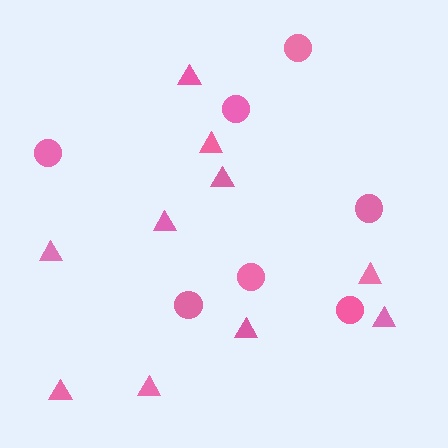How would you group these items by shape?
There are 2 groups: one group of triangles (10) and one group of circles (7).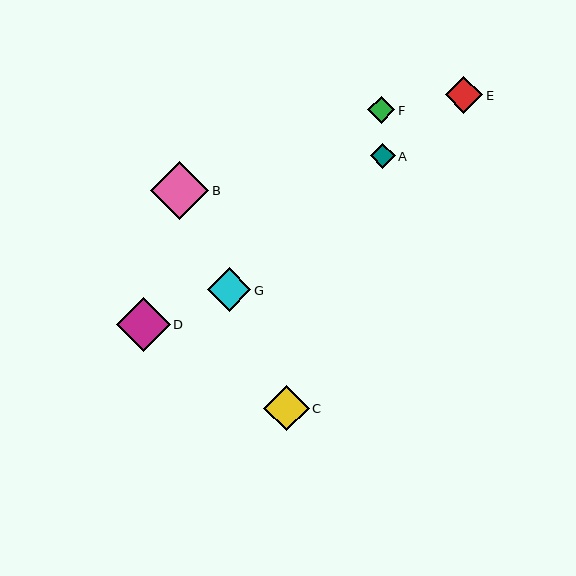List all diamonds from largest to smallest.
From largest to smallest: B, D, C, G, E, F, A.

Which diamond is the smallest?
Diamond A is the smallest with a size of approximately 25 pixels.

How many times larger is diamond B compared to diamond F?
Diamond B is approximately 2.1 times the size of diamond F.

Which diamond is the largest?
Diamond B is the largest with a size of approximately 58 pixels.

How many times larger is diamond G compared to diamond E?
Diamond G is approximately 1.2 times the size of diamond E.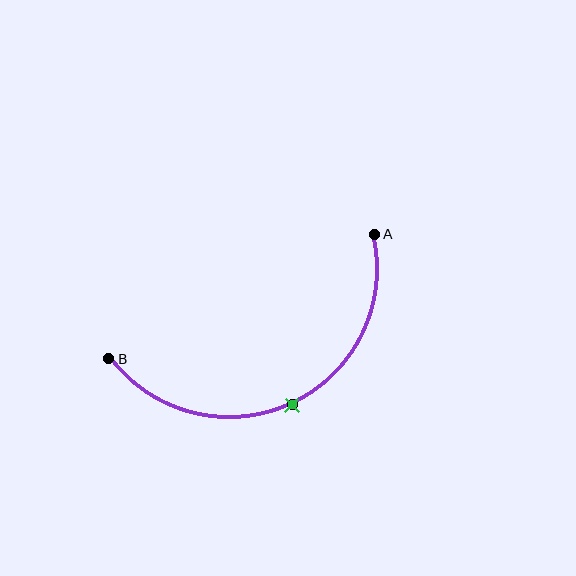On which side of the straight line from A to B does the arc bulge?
The arc bulges below the straight line connecting A and B.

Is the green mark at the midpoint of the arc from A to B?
Yes. The green mark lies on the arc at equal arc-length from both A and B — it is the arc midpoint.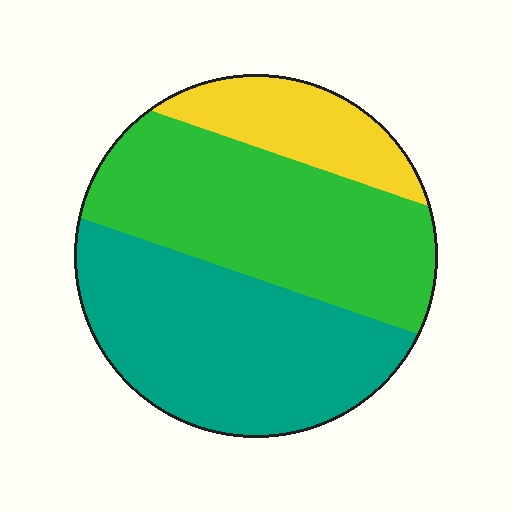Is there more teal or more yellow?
Teal.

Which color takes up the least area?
Yellow, at roughly 15%.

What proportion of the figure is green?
Green covers about 40% of the figure.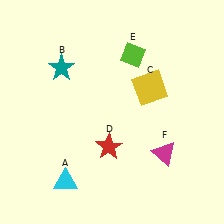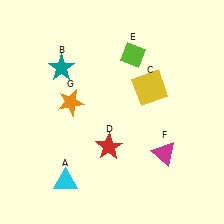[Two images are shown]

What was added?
An orange star (G) was added in Image 2.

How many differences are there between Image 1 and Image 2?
There is 1 difference between the two images.